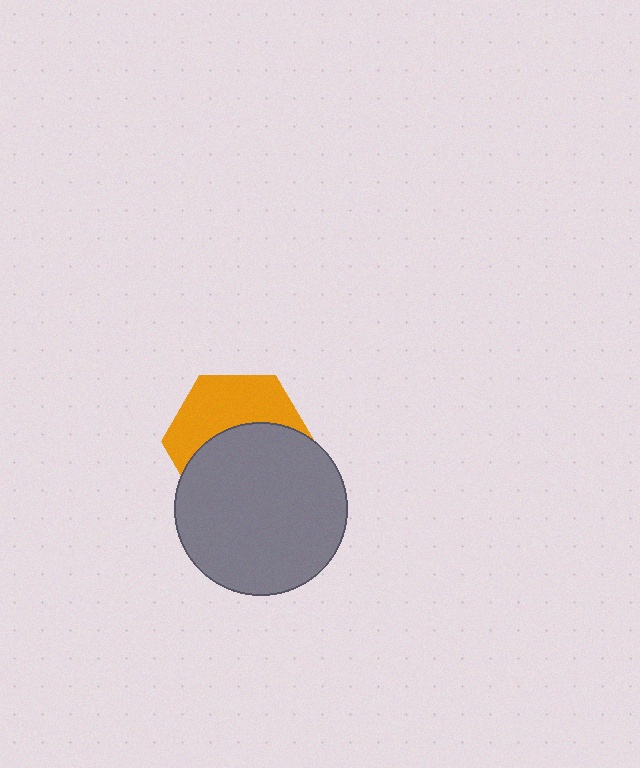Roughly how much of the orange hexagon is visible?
About half of it is visible (roughly 45%).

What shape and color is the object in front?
The object in front is a gray circle.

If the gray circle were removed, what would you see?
You would see the complete orange hexagon.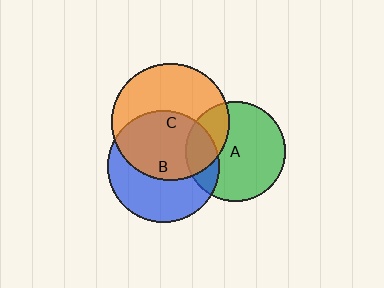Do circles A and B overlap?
Yes.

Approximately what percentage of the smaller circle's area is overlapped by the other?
Approximately 20%.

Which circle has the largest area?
Circle C (orange).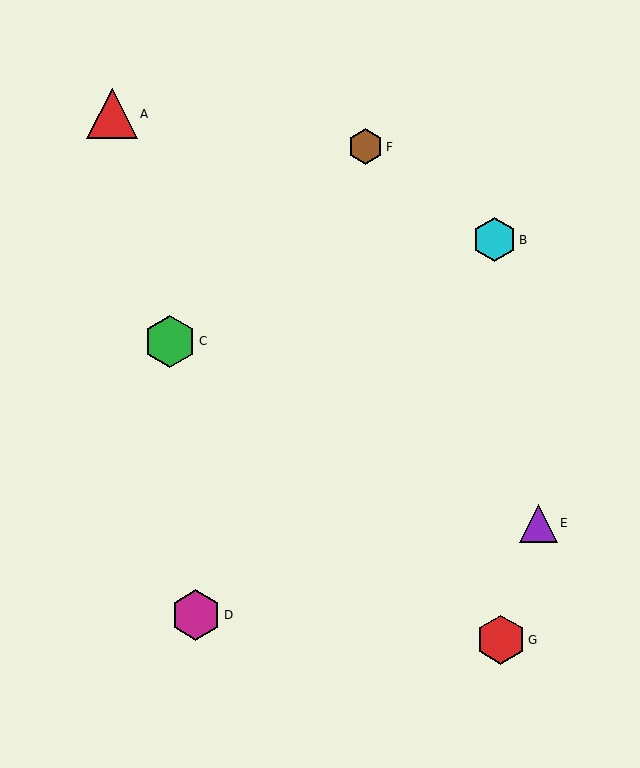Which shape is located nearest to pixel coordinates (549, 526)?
The purple triangle (labeled E) at (538, 523) is nearest to that location.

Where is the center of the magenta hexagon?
The center of the magenta hexagon is at (196, 615).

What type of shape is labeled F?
Shape F is a brown hexagon.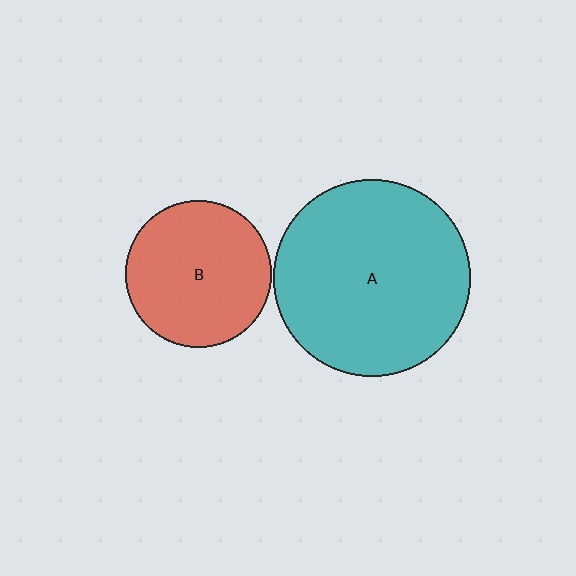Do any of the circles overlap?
No, none of the circles overlap.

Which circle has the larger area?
Circle A (teal).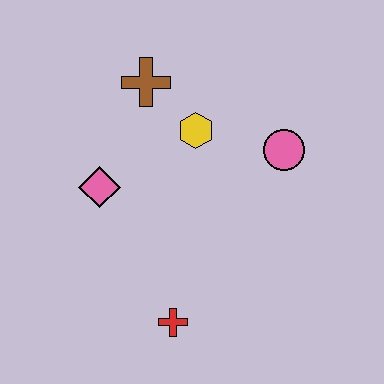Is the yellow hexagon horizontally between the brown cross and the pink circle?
Yes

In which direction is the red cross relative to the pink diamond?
The red cross is below the pink diamond.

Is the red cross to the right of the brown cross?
Yes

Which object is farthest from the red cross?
The brown cross is farthest from the red cross.